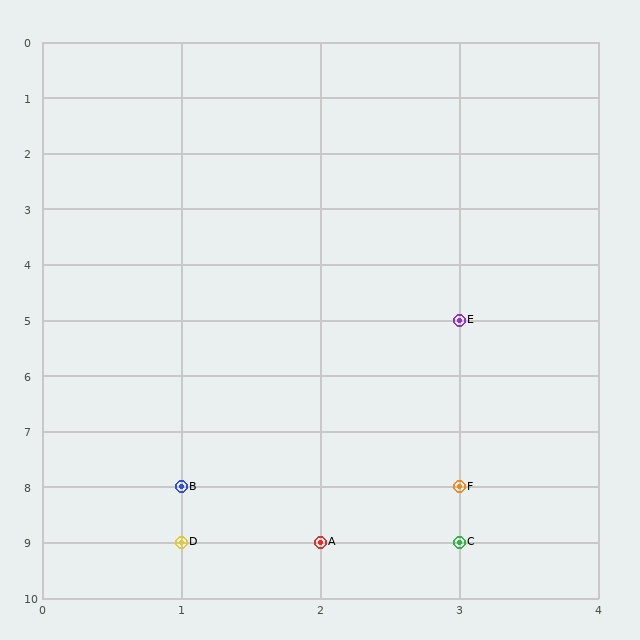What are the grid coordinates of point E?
Point E is at grid coordinates (3, 5).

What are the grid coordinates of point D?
Point D is at grid coordinates (1, 9).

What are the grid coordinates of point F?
Point F is at grid coordinates (3, 8).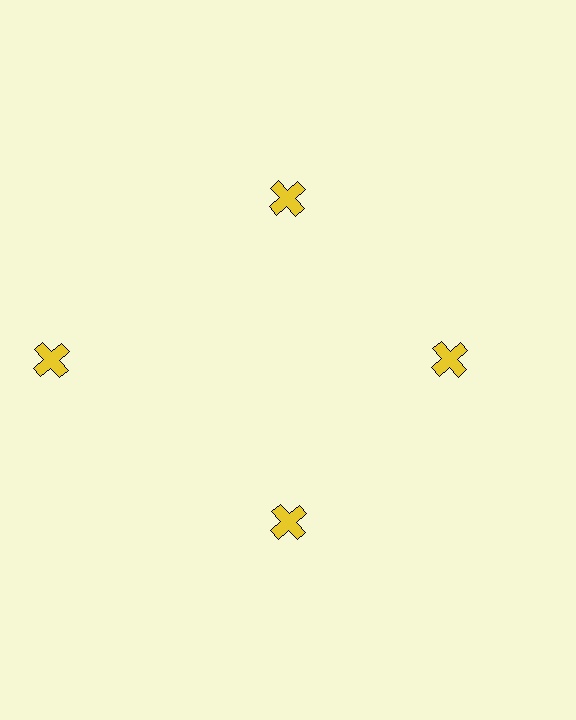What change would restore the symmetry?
The symmetry would be restored by moving it inward, back onto the ring so that all 4 crosses sit at equal angles and equal distance from the center.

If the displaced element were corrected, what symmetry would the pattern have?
It would have 4-fold rotational symmetry — the pattern would map onto itself every 90 degrees.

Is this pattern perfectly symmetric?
No. The 4 yellow crosses are arranged in a ring, but one element near the 9 o'clock position is pushed outward from the center, breaking the 4-fold rotational symmetry.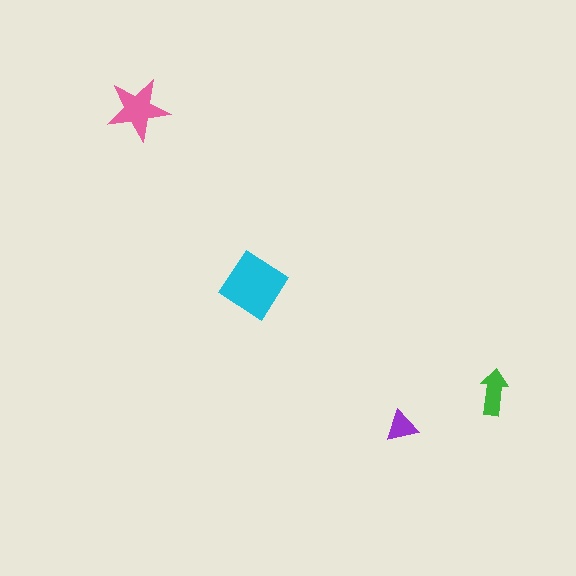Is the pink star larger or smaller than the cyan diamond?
Smaller.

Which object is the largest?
The cyan diamond.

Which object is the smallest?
The purple triangle.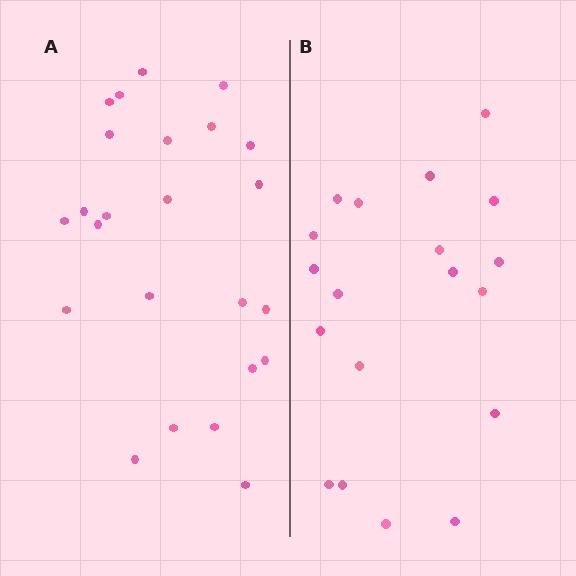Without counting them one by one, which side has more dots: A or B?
Region A (the left region) has more dots.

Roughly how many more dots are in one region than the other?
Region A has about 5 more dots than region B.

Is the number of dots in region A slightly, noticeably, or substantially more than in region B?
Region A has noticeably more, but not dramatically so. The ratio is roughly 1.3 to 1.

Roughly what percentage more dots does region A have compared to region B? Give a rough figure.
About 25% more.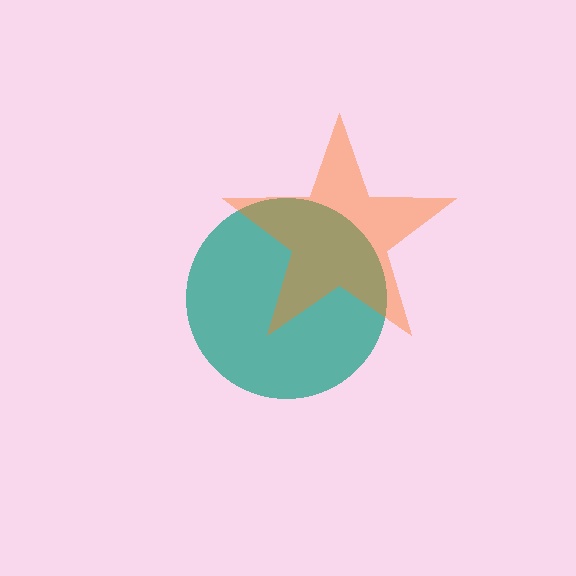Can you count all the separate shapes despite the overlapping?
Yes, there are 2 separate shapes.